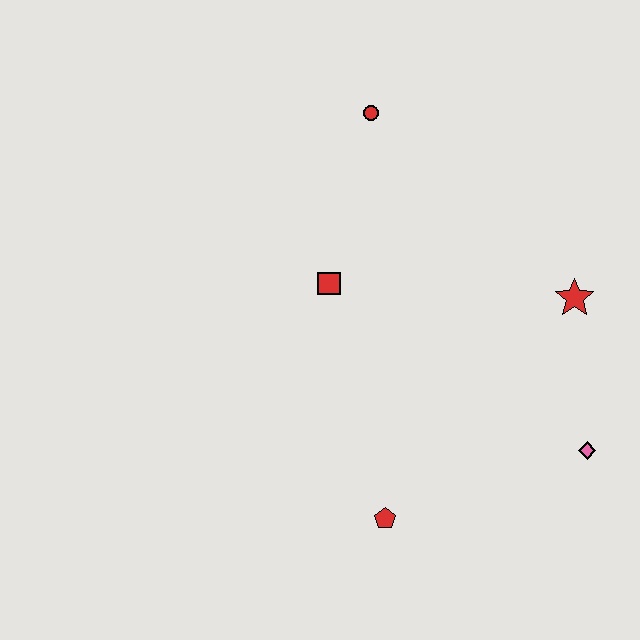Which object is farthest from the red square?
The pink diamond is farthest from the red square.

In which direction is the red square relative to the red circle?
The red square is below the red circle.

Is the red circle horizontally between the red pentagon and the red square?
Yes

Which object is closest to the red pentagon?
The pink diamond is closest to the red pentagon.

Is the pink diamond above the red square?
No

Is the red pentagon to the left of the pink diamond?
Yes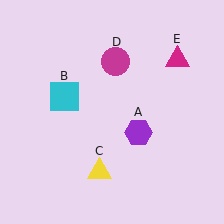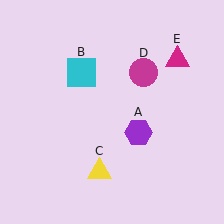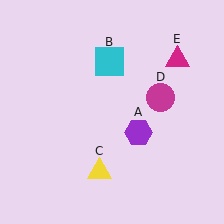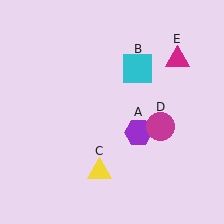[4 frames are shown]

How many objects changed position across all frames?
2 objects changed position: cyan square (object B), magenta circle (object D).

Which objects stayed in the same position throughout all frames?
Purple hexagon (object A) and yellow triangle (object C) and magenta triangle (object E) remained stationary.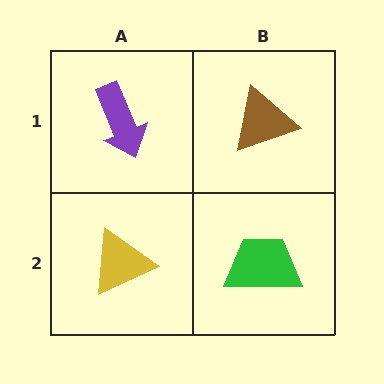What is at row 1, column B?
A brown triangle.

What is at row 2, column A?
A yellow triangle.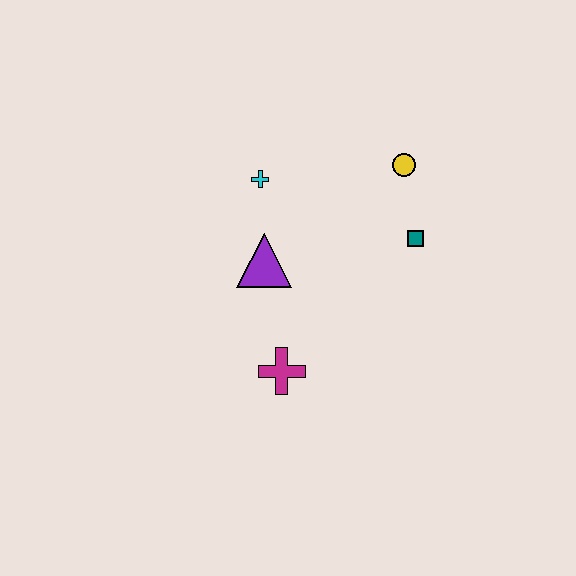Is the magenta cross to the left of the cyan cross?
No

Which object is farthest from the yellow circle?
The magenta cross is farthest from the yellow circle.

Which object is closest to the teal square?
The yellow circle is closest to the teal square.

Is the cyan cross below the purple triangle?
No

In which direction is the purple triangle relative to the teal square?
The purple triangle is to the left of the teal square.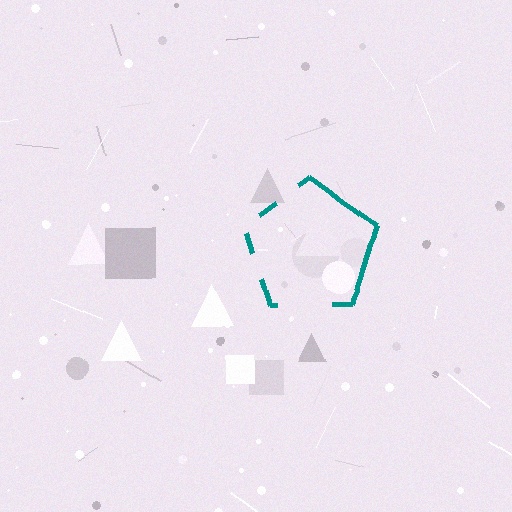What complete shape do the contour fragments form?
The contour fragments form a pentagon.